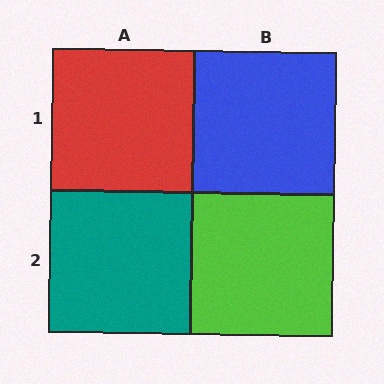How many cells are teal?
1 cell is teal.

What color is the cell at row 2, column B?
Lime.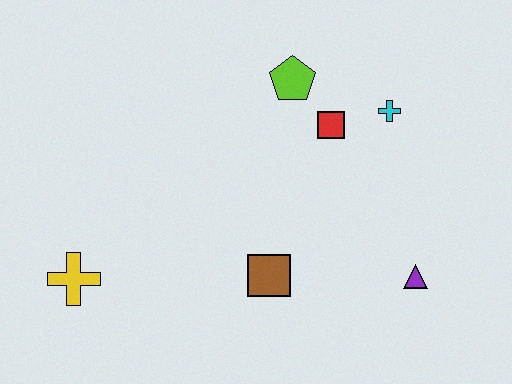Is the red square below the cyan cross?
Yes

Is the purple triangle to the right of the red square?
Yes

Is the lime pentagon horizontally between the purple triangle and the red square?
No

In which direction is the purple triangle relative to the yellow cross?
The purple triangle is to the right of the yellow cross.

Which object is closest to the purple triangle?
The brown square is closest to the purple triangle.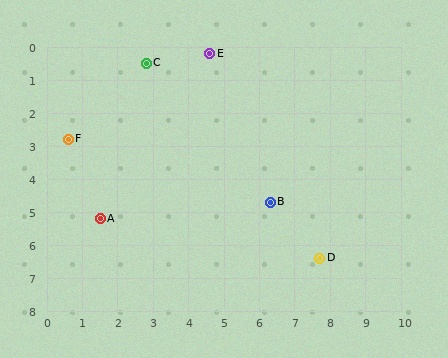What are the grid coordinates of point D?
Point D is at approximately (7.7, 6.4).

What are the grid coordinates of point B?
Point B is at approximately (6.3, 4.7).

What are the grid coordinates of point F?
Point F is at approximately (0.6, 2.8).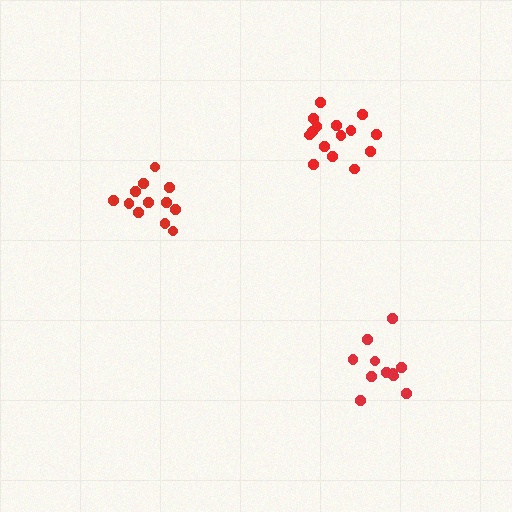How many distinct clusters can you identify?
There are 3 distinct clusters.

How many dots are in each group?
Group 1: 15 dots, Group 2: 12 dots, Group 3: 11 dots (38 total).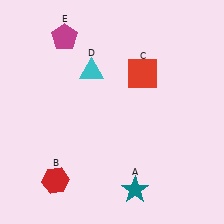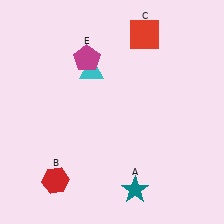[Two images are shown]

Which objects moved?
The objects that moved are: the red square (C), the magenta pentagon (E).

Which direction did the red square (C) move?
The red square (C) moved up.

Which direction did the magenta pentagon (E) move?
The magenta pentagon (E) moved right.